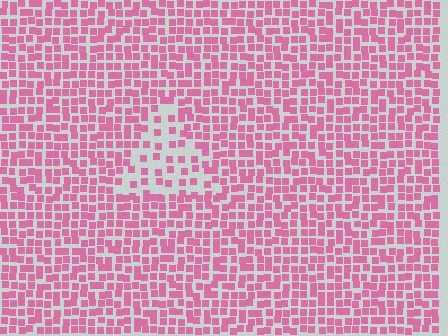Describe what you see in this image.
The image contains small pink elements arranged at two different densities. A triangle-shaped region is visible where the elements are less densely packed than the surrounding area.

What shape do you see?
I see a triangle.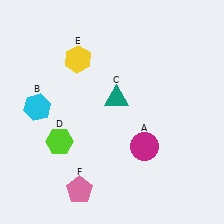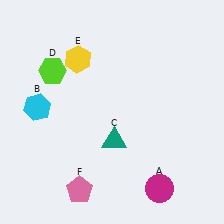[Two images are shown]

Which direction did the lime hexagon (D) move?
The lime hexagon (D) moved up.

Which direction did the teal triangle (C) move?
The teal triangle (C) moved down.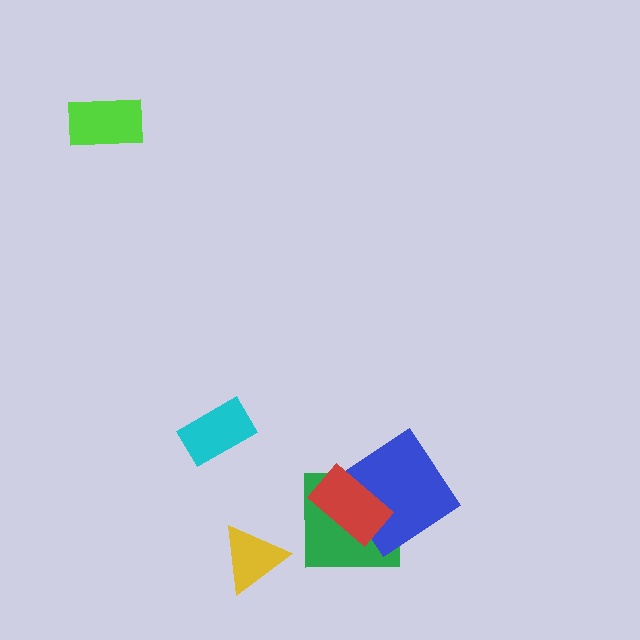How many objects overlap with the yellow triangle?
0 objects overlap with the yellow triangle.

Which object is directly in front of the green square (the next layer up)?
The blue diamond is directly in front of the green square.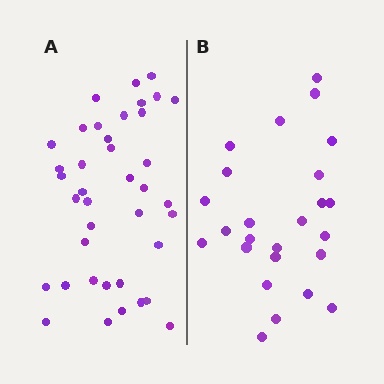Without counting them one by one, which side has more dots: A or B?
Region A (the left region) has more dots.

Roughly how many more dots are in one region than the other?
Region A has approximately 15 more dots than region B.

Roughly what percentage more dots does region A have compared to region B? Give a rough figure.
About 55% more.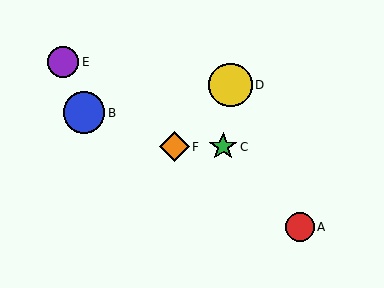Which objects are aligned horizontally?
Objects C, F are aligned horizontally.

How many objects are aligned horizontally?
2 objects (C, F) are aligned horizontally.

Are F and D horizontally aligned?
No, F is at y≈147 and D is at y≈85.